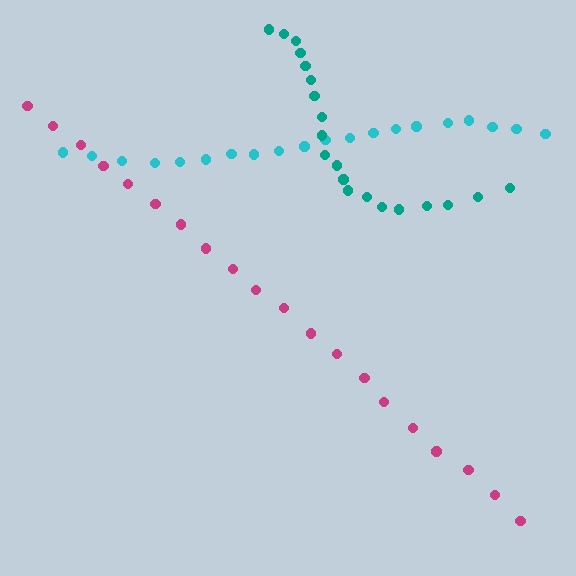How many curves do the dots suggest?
There are 3 distinct paths.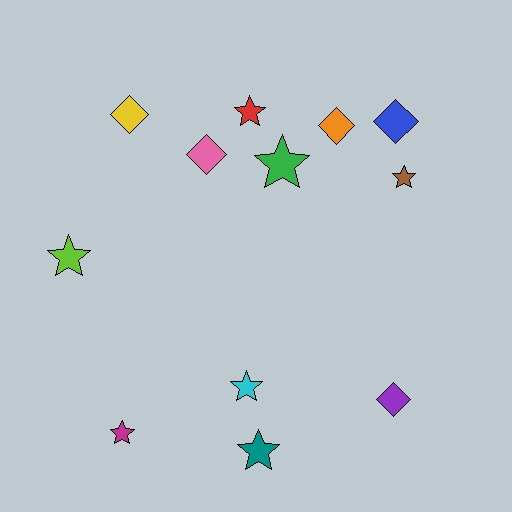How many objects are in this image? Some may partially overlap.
There are 12 objects.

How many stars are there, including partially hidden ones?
There are 7 stars.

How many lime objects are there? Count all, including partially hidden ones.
There is 1 lime object.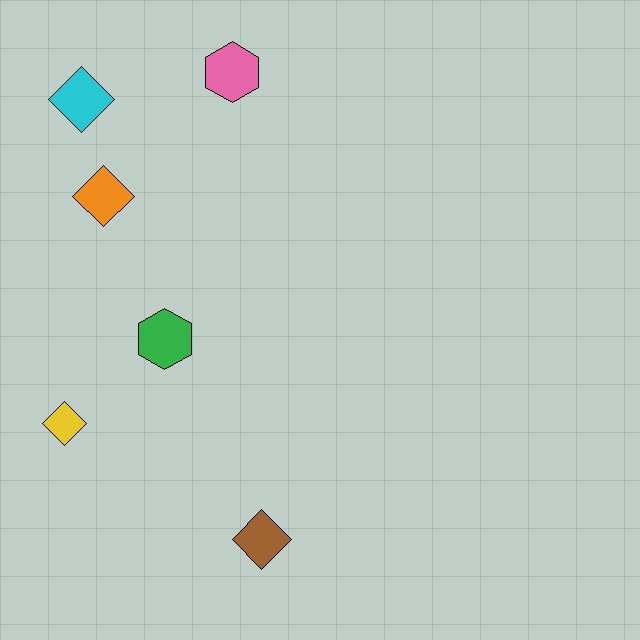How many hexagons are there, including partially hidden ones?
There are 2 hexagons.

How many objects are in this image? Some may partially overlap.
There are 6 objects.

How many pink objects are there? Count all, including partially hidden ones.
There is 1 pink object.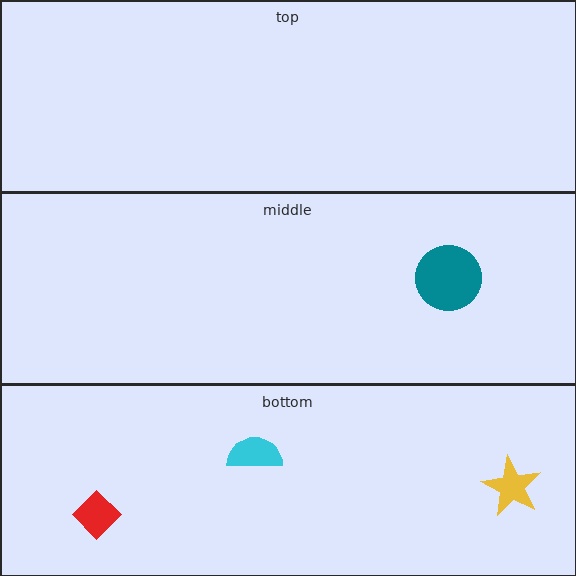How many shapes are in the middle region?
1.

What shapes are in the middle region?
The teal circle.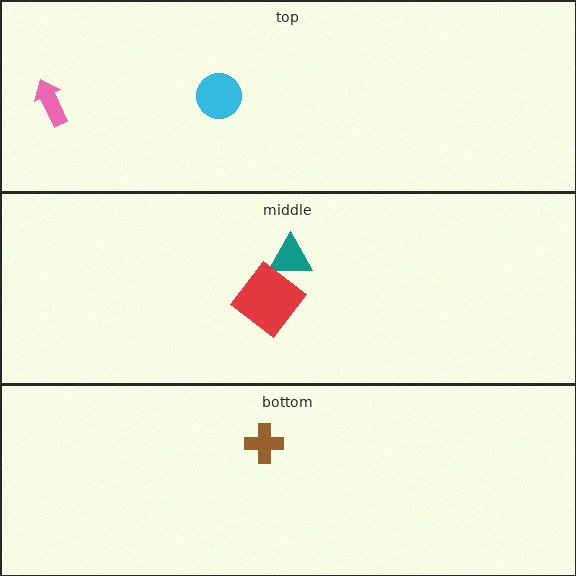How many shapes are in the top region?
2.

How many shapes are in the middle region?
2.